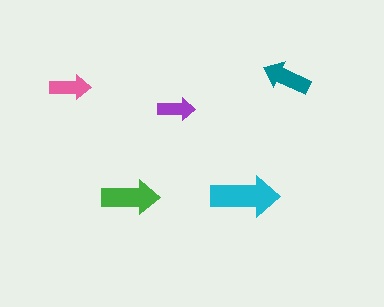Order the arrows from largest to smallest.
the cyan one, the green one, the teal one, the pink one, the purple one.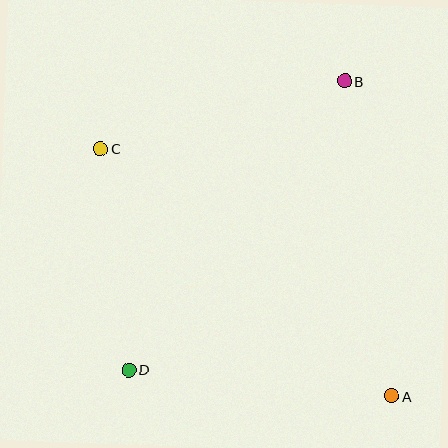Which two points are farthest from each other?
Points A and C are farthest from each other.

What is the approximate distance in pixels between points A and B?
The distance between A and B is approximately 319 pixels.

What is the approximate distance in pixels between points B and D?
The distance between B and D is approximately 361 pixels.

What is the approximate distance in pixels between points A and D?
The distance between A and D is approximately 264 pixels.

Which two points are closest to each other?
Points C and D are closest to each other.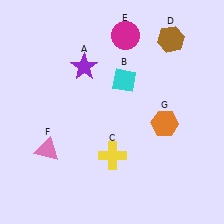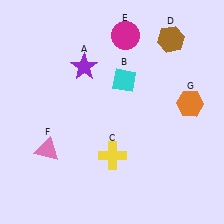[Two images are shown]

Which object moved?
The orange hexagon (G) moved right.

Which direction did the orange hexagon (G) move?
The orange hexagon (G) moved right.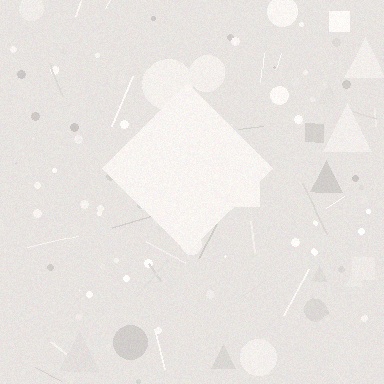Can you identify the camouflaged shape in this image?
The camouflaged shape is a diamond.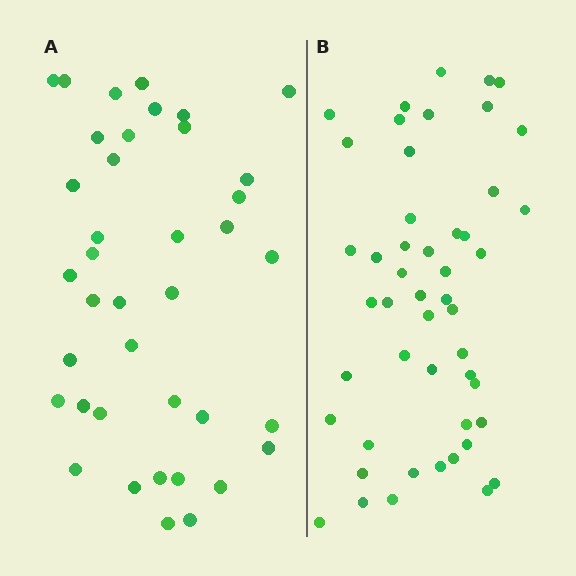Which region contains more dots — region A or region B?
Region B (the right region) has more dots.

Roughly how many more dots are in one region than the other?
Region B has roughly 10 or so more dots than region A.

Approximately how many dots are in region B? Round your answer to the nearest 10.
About 50 dots. (The exact count is 49, which rounds to 50.)